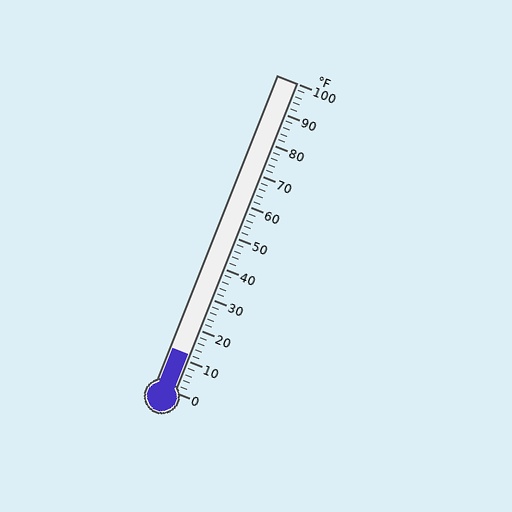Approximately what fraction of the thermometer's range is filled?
The thermometer is filled to approximately 10% of its range.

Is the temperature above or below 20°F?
The temperature is below 20°F.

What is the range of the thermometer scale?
The thermometer scale ranges from 0°F to 100°F.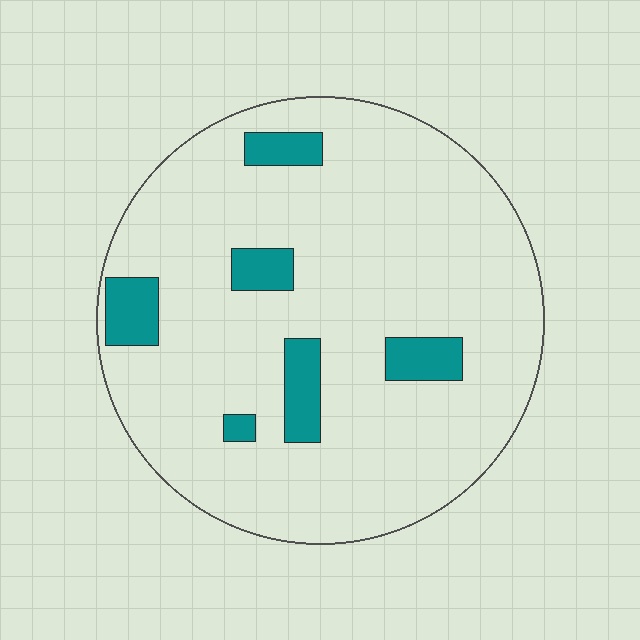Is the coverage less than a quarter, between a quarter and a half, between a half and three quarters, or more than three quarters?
Less than a quarter.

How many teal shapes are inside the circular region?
6.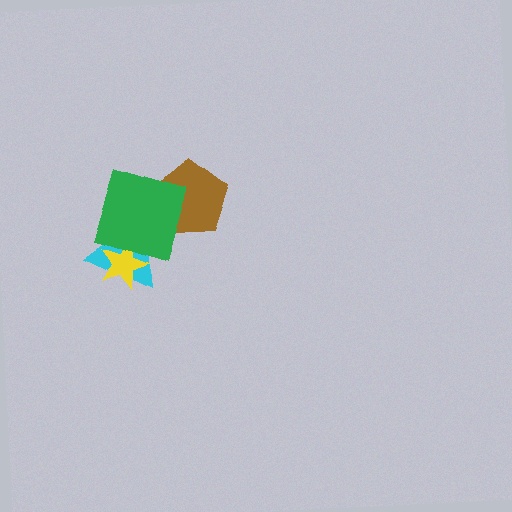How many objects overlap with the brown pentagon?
1 object overlaps with the brown pentagon.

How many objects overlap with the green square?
3 objects overlap with the green square.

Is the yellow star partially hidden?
Yes, it is partially covered by another shape.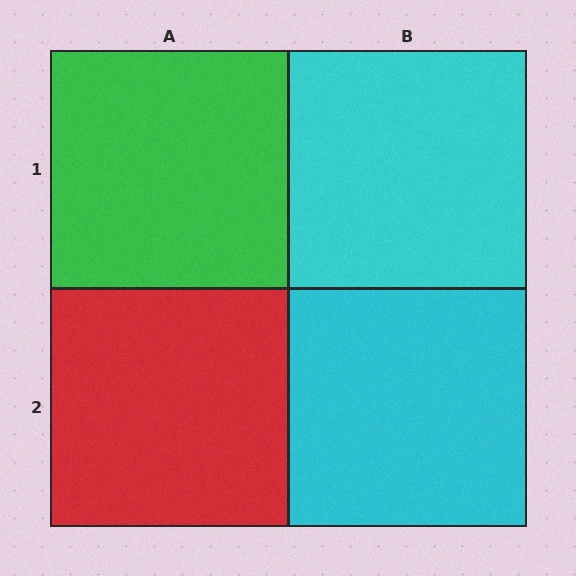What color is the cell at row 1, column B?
Cyan.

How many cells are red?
1 cell is red.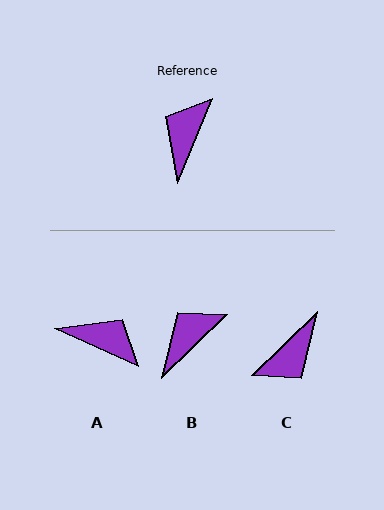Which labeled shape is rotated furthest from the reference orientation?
C, about 156 degrees away.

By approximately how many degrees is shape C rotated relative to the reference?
Approximately 156 degrees counter-clockwise.